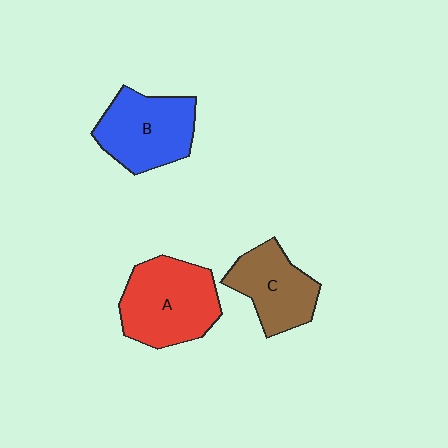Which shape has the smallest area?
Shape C (brown).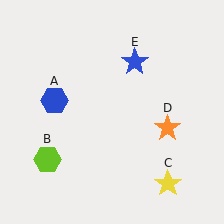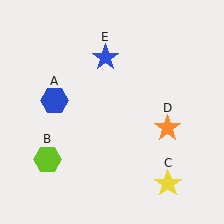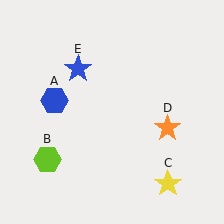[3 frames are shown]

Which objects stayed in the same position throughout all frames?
Blue hexagon (object A) and lime hexagon (object B) and yellow star (object C) and orange star (object D) remained stationary.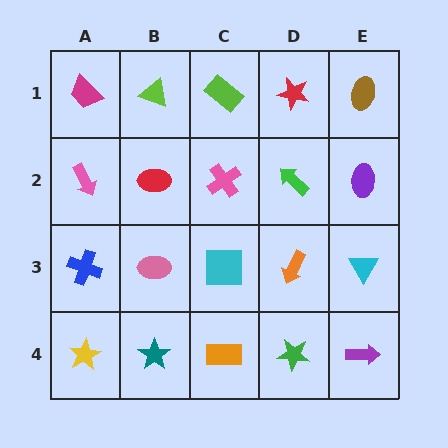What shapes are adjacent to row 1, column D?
A green arrow (row 2, column D), a lime rectangle (row 1, column C), a brown ellipse (row 1, column E).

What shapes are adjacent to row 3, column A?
A pink arrow (row 2, column A), a yellow star (row 4, column A), a pink ellipse (row 3, column B).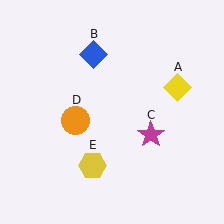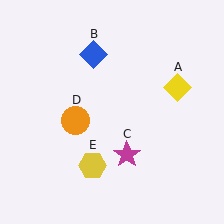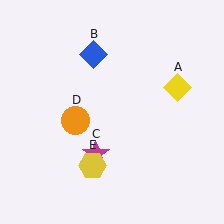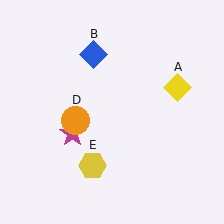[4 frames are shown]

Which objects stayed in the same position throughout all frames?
Yellow diamond (object A) and blue diamond (object B) and orange circle (object D) and yellow hexagon (object E) remained stationary.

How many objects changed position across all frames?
1 object changed position: magenta star (object C).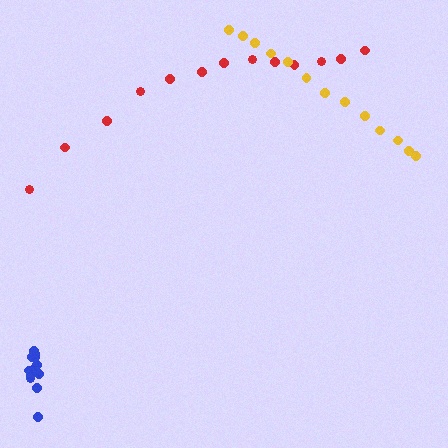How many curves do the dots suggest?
There are 3 distinct paths.